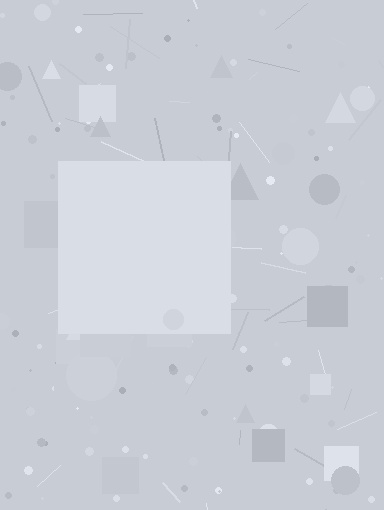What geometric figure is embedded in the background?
A square is embedded in the background.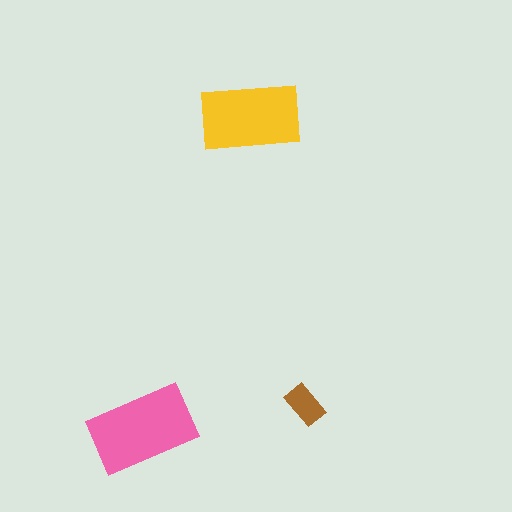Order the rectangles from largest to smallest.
the pink one, the yellow one, the brown one.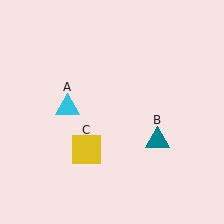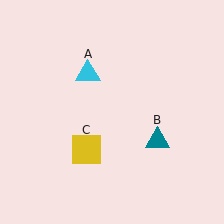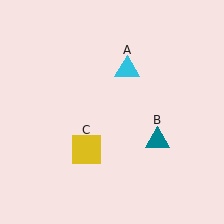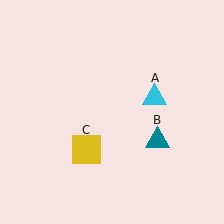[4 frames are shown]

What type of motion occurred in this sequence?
The cyan triangle (object A) rotated clockwise around the center of the scene.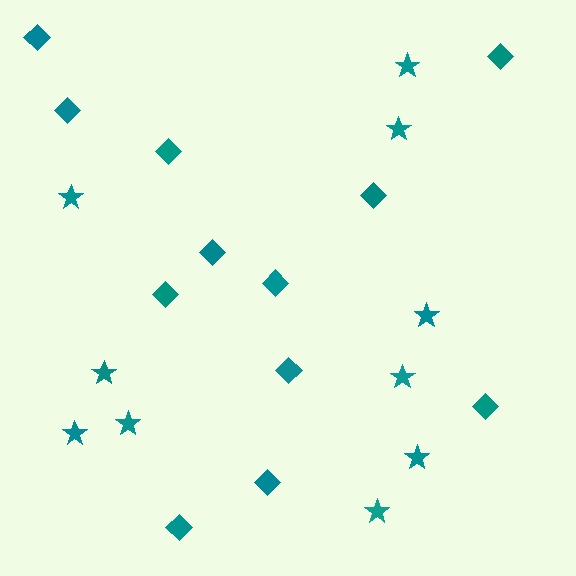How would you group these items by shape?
There are 2 groups: one group of stars (10) and one group of diamonds (12).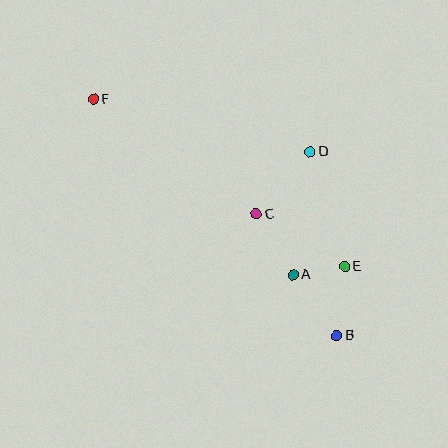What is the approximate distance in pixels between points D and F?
The distance between D and F is approximately 223 pixels.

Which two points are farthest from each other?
Points B and F are farthest from each other.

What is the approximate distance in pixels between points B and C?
The distance between B and C is approximately 146 pixels.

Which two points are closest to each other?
Points A and E are closest to each other.